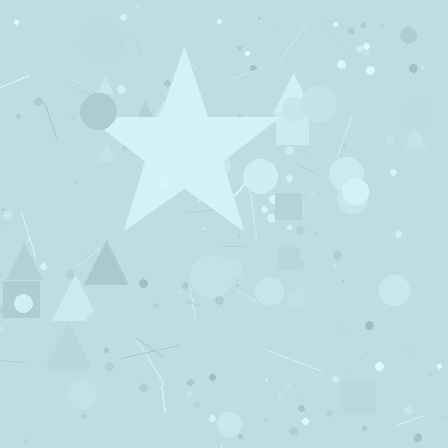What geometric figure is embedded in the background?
A star is embedded in the background.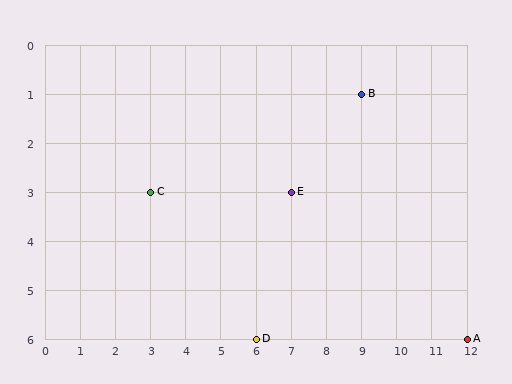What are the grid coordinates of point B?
Point B is at grid coordinates (9, 1).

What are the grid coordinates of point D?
Point D is at grid coordinates (6, 6).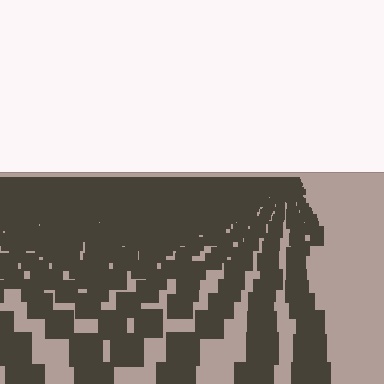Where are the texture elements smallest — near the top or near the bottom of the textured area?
Near the top.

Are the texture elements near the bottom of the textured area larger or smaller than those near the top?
Larger. Near the bottom, elements are closer to the viewer and appear at a bigger on-screen size.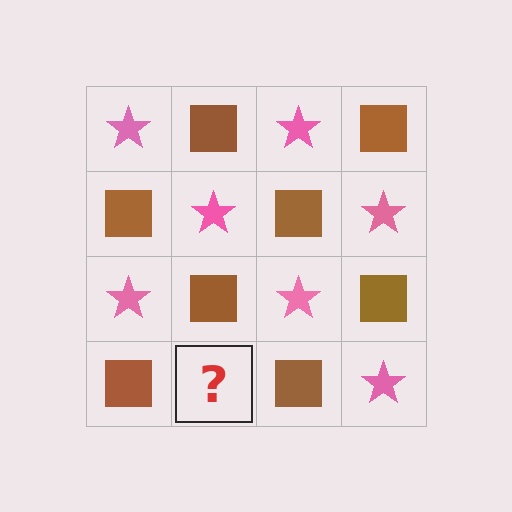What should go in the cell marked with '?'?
The missing cell should contain a pink star.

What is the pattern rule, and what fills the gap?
The rule is that it alternates pink star and brown square in a checkerboard pattern. The gap should be filled with a pink star.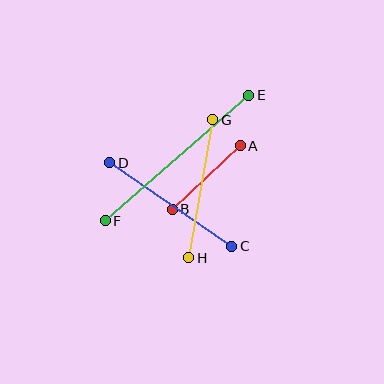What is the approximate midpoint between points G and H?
The midpoint is at approximately (201, 189) pixels.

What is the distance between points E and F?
The distance is approximately 191 pixels.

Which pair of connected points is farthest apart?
Points E and F are farthest apart.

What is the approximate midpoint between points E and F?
The midpoint is at approximately (177, 158) pixels.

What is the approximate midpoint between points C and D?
The midpoint is at approximately (171, 205) pixels.